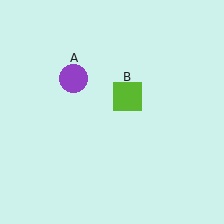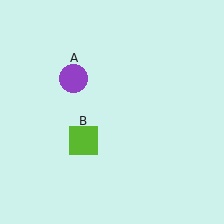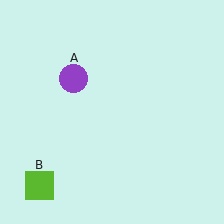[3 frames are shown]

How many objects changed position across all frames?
1 object changed position: lime square (object B).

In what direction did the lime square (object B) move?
The lime square (object B) moved down and to the left.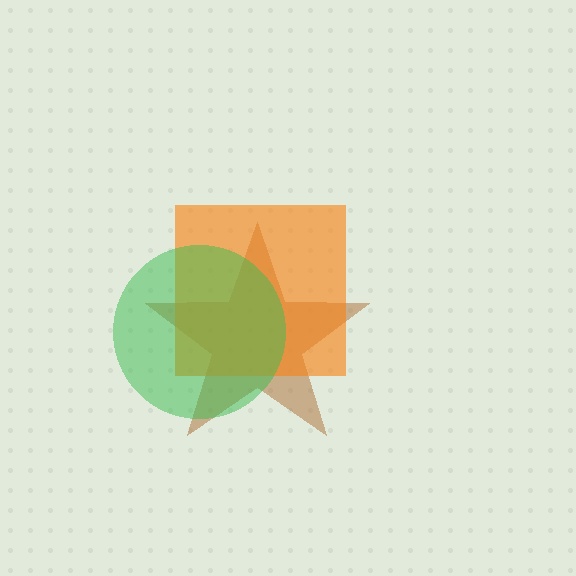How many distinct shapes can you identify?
There are 3 distinct shapes: a brown star, an orange square, a green circle.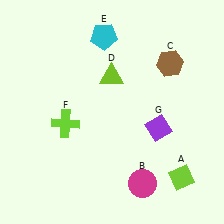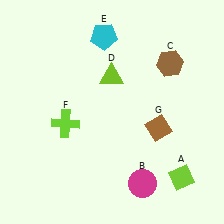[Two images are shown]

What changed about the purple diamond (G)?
In Image 1, G is purple. In Image 2, it changed to brown.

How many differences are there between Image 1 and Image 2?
There is 1 difference between the two images.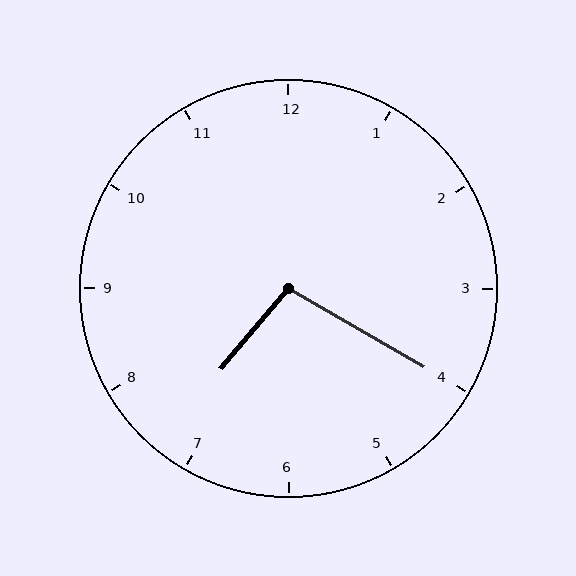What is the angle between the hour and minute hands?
Approximately 100 degrees.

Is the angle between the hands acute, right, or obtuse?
It is obtuse.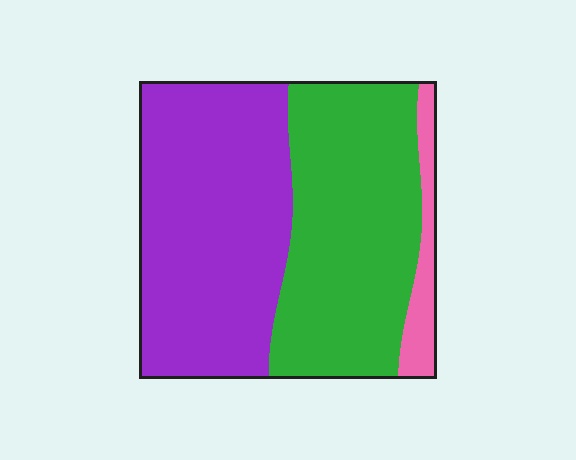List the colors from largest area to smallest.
From largest to smallest: purple, green, pink.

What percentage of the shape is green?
Green covers around 45% of the shape.